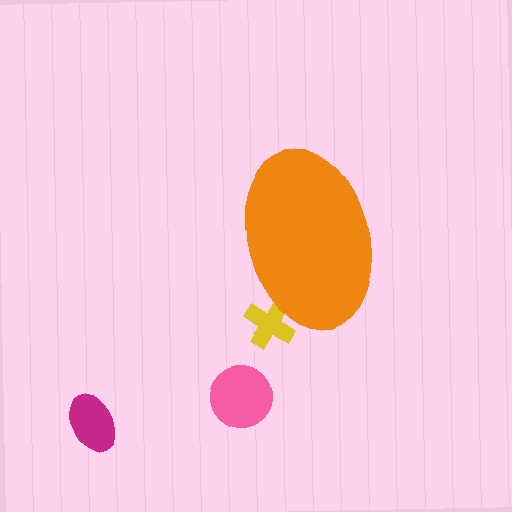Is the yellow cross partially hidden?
Yes, the yellow cross is partially hidden behind the orange ellipse.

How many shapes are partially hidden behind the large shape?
1 shape is partially hidden.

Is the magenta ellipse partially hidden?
No, the magenta ellipse is fully visible.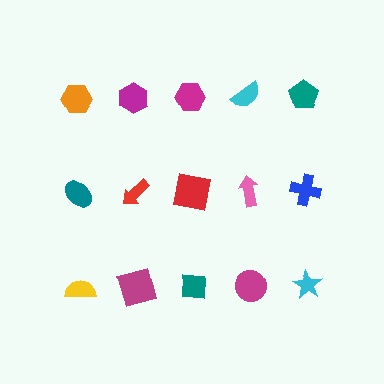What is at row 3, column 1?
A yellow semicircle.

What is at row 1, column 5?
A teal pentagon.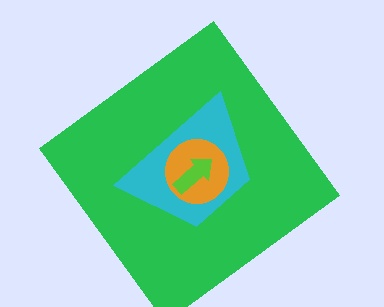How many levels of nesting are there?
4.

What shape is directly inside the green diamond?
The cyan trapezoid.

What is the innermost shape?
The lime arrow.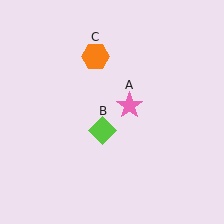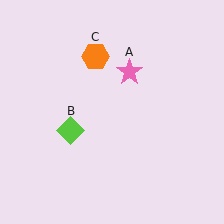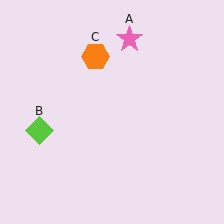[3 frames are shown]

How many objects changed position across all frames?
2 objects changed position: pink star (object A), lime diamond (object B).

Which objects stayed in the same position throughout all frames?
Orange hexagon (object C) remained stationary.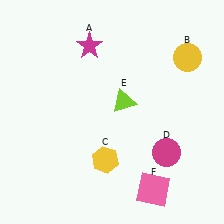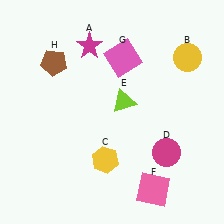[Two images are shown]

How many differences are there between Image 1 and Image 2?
There are 2 differences between the two images.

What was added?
A pink square (G), a brown pentagon (H) were added in Image 2.